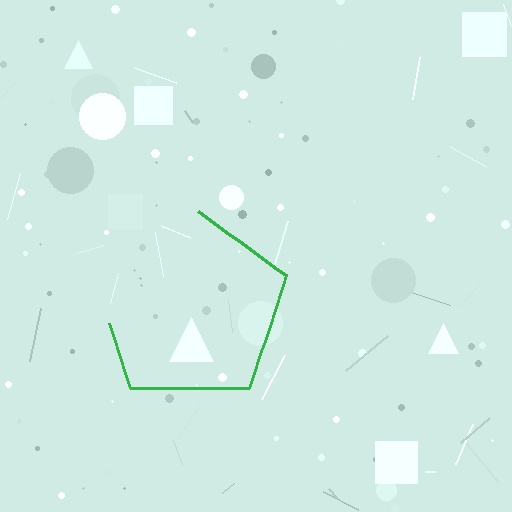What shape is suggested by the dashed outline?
The dashed outline suggests a pentagon.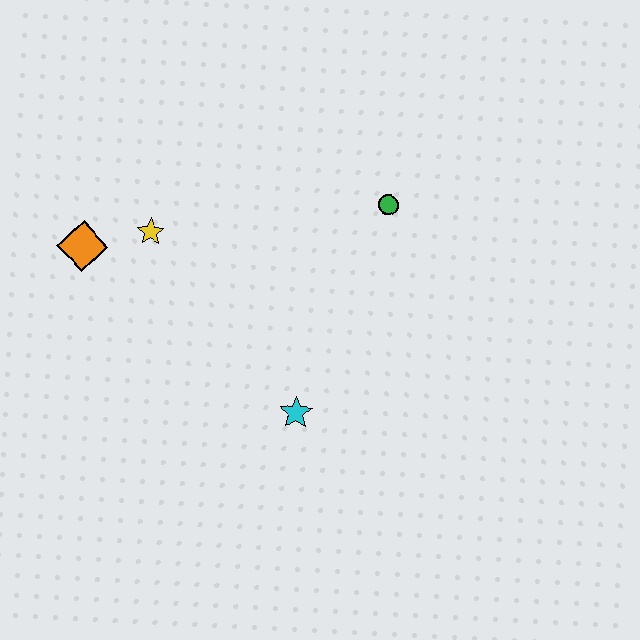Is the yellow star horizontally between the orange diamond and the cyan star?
Yes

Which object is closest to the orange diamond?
The yellow star is closest to the orange diamond.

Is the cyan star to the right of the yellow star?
Yes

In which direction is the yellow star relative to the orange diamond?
The yellow star is to the right of the orange diamond.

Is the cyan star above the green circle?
No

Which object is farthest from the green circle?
The orange diamond is farthest from the green circle.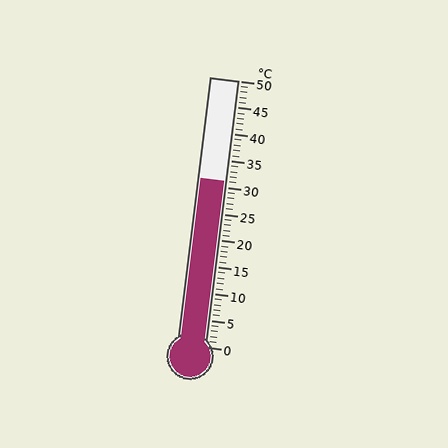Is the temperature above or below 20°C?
The temperature is above 20°C.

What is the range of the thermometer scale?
The thermometer scale ranges from 0°C to 50°C.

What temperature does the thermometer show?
The thermometer shows approximately 31°C.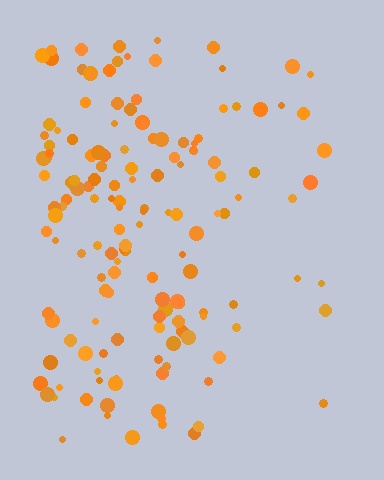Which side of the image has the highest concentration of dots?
The left.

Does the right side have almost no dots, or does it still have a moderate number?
Still a moderate number, just noticeably fewer than the left.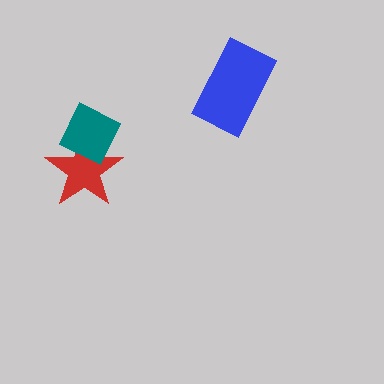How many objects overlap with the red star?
1 object overlaps with the red star.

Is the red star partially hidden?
Yes, it is partially covered by another shape.